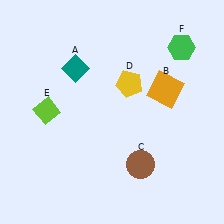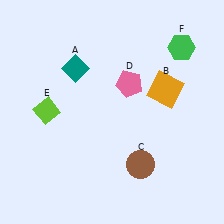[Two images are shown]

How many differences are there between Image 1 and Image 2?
There is 1 difference between the two images.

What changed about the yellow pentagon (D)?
In Image 1, D is yellow. In Image 2, it changed to pink.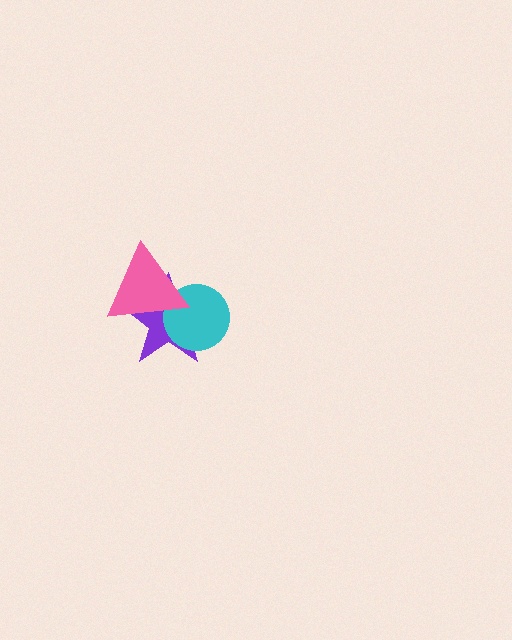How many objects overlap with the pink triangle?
2 objects overlap with the pink triangle.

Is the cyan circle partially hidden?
Yes, it is partially covered by another shape.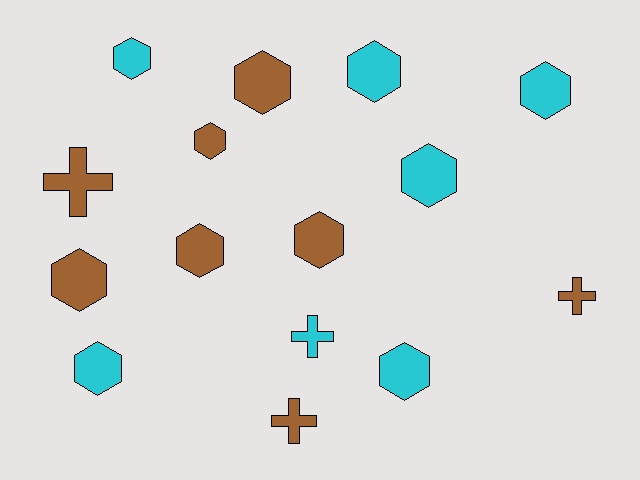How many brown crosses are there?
There are 3 brown crosses.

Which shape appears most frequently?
Hexagon, with 11 objects.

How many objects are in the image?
There are 15 objects.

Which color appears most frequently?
Brown, with 8 objects.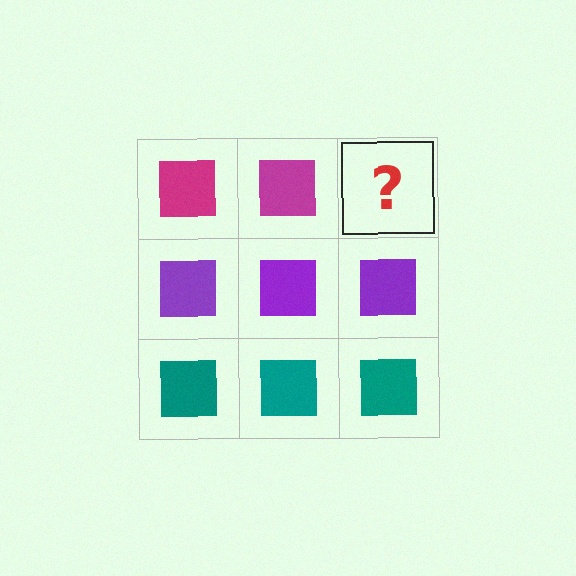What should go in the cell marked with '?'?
The missing cell should contain a magenta square.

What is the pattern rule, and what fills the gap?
The rule is that each row has a consistent color. The gap should be filled with a magenta square.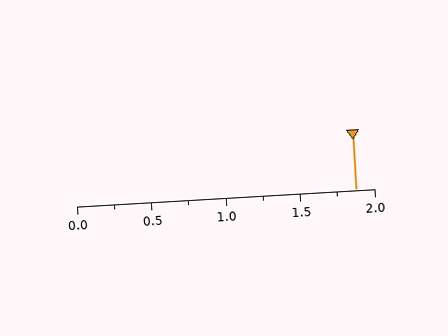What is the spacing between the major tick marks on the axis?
The major ticks are spaced 0.5 apart.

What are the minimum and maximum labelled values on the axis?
The axis runs from 0.0 to 2.0.